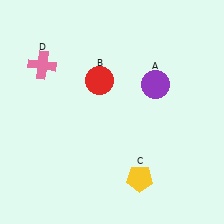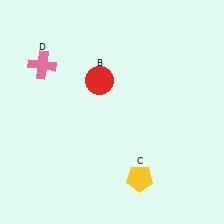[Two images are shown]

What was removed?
The purple circle (A) was removed in Image 2.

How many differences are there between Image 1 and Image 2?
There is 1 difference between the two images.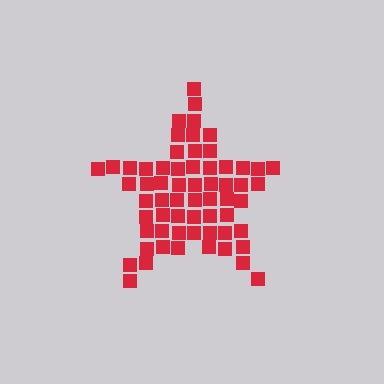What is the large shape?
The large shape is a star.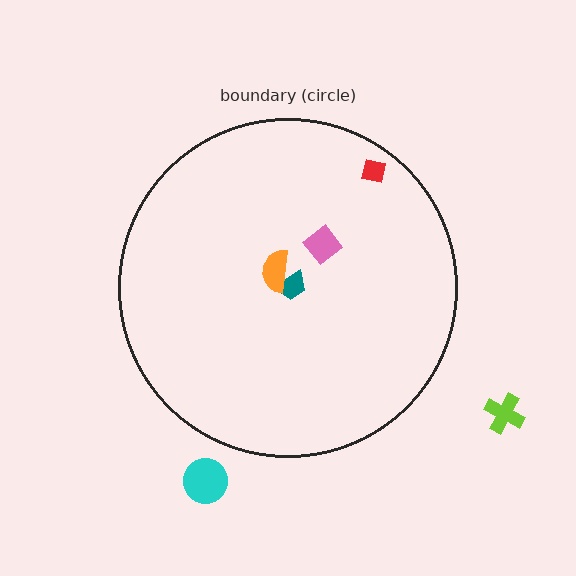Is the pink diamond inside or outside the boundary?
Inside.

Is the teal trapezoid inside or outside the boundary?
Inside.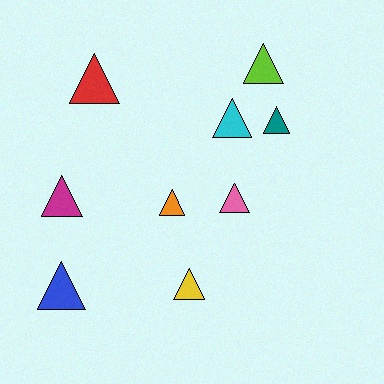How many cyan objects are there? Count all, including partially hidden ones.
There is 1 cyan object.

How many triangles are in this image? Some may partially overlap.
There are 9 triangles.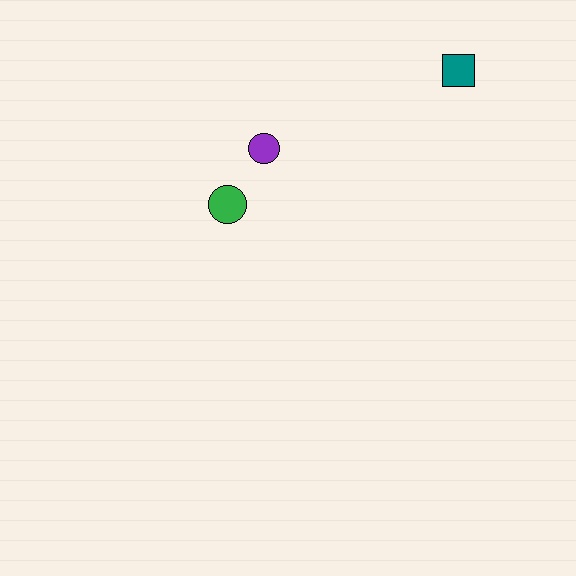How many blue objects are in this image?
There are no blue objects.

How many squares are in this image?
There is 1 square.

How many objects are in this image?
There are 3 objects.